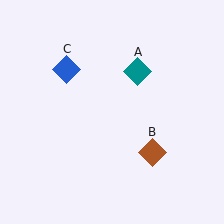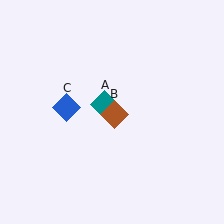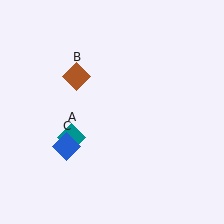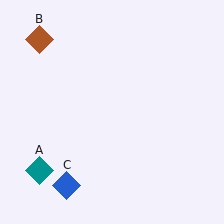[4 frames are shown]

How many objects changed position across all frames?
3 objects changed position: teal diamond (object A), brown diamond (object B), blue diamond (object C).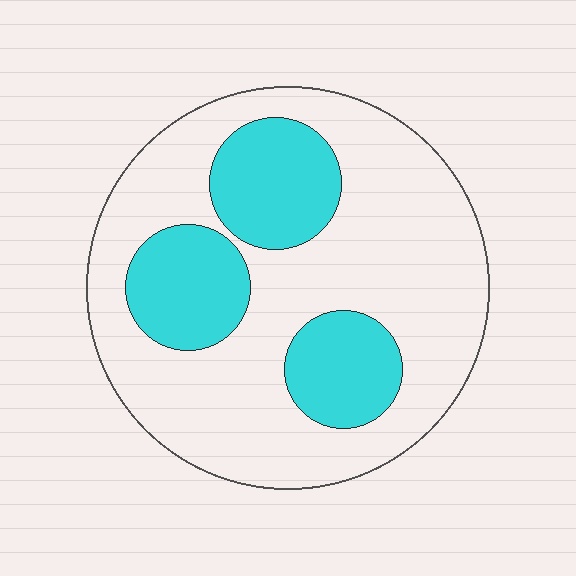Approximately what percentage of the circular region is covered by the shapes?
Approximately 30%.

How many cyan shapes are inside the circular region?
3.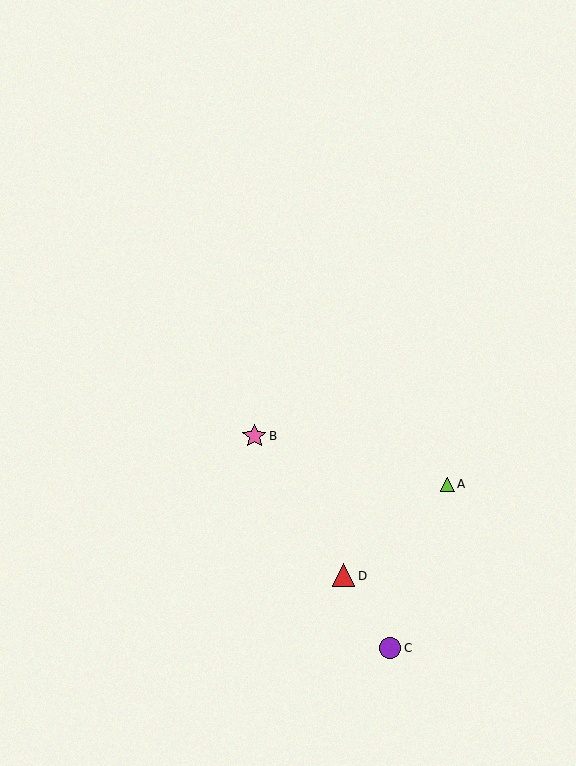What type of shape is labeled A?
Shape A is a lime triangle.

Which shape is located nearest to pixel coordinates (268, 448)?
The pink star (labeled B) at (254, 436) is nearest to that location.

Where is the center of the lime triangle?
The center of the lime triangle is at (448, 485).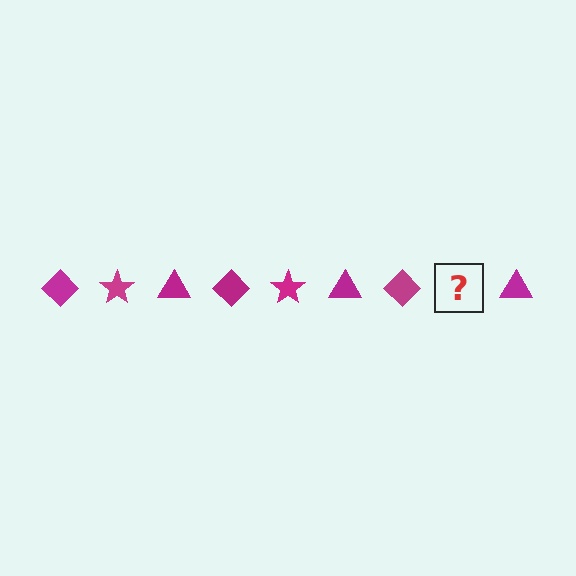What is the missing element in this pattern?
The missing element is a magenta star.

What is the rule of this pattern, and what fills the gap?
The rule is that the pattern cycles through diamond, star, triangle shapes in magenta. The gap should be filled with a magenta star.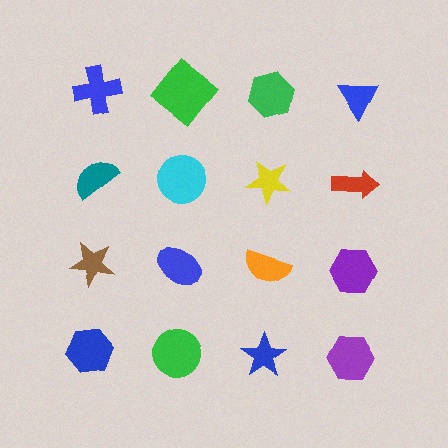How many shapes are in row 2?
4 shapes.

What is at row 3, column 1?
A brown star.